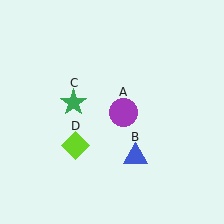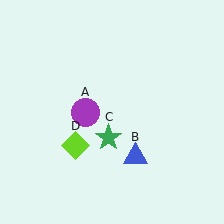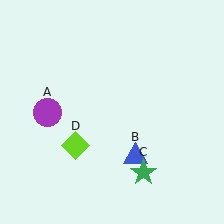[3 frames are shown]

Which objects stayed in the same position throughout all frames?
Blue triangle (object B) and lime diamond (object D) remained stationary.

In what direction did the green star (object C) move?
The green star (object C) moved down and to the right.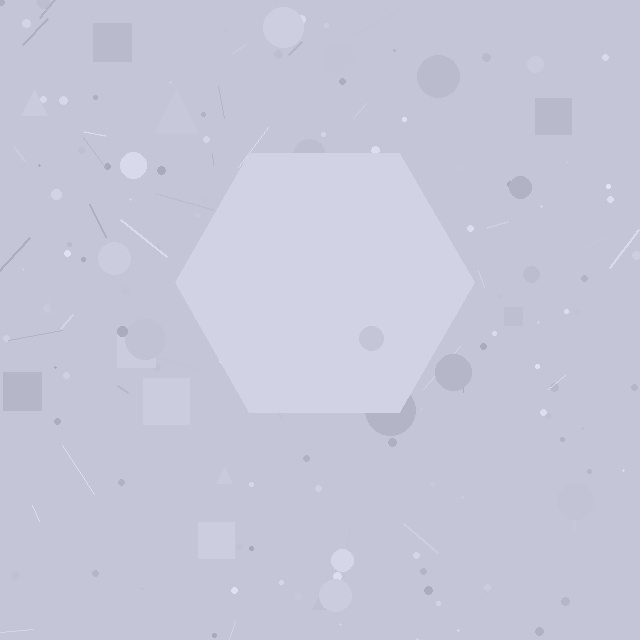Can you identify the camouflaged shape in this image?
The camouflaged shape is a hexagon.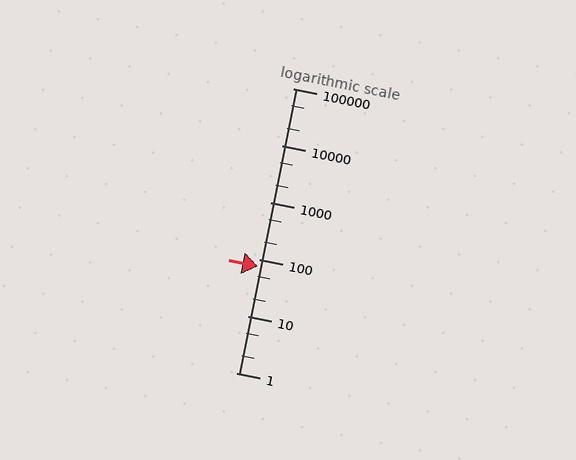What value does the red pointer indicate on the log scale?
The pointer indicates approximately 75.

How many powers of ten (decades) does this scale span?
The scale spans 5 decades, from 1 to 100000.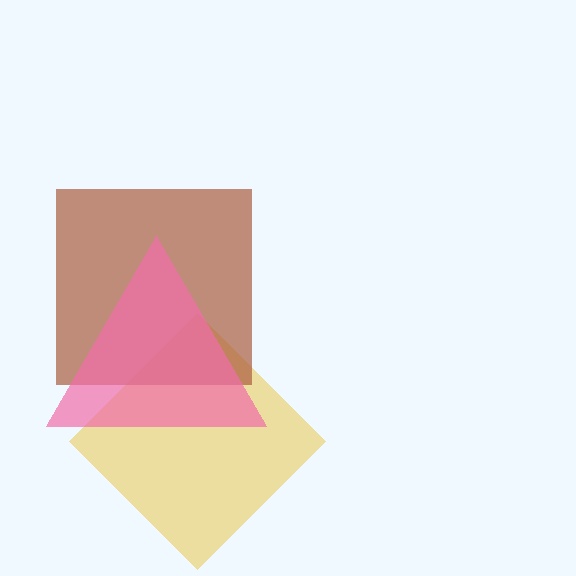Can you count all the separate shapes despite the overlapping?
Yes, there are 3 separate shapes.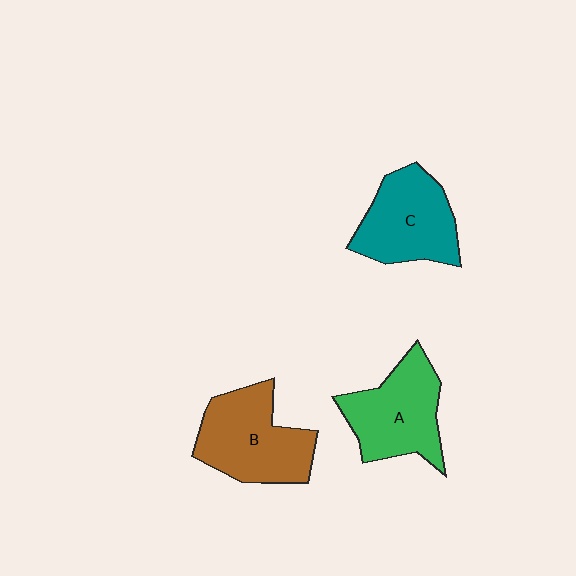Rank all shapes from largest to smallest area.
From largest to smallest: B (brown), A (green), C (teal).